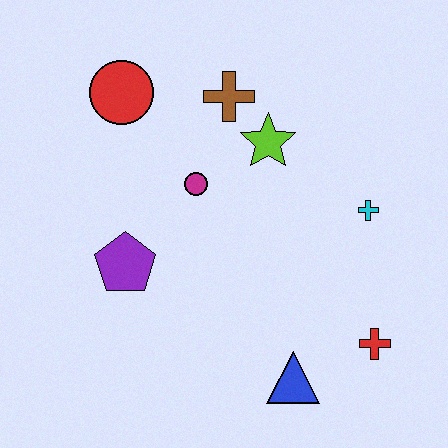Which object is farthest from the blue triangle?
The red circle is farthest from the blue triangle.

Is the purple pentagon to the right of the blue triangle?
No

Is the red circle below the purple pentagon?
No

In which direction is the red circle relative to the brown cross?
The red circle is to the left of the brown cross.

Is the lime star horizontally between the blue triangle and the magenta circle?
Yes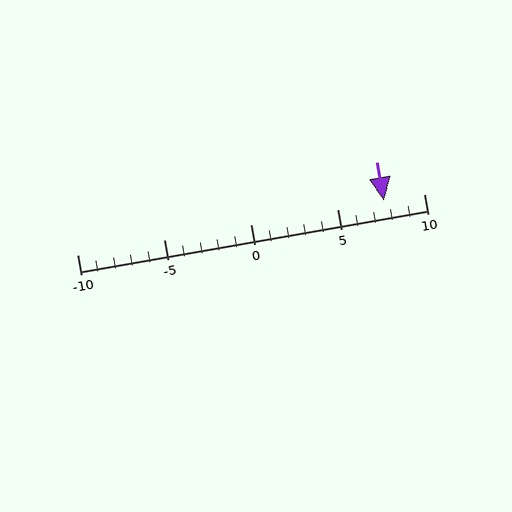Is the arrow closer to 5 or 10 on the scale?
The arrow is closer to 10.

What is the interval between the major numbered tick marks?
The major tick marks are spaced 5 units apart.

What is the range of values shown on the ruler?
The ruler shows values from -10 to 10.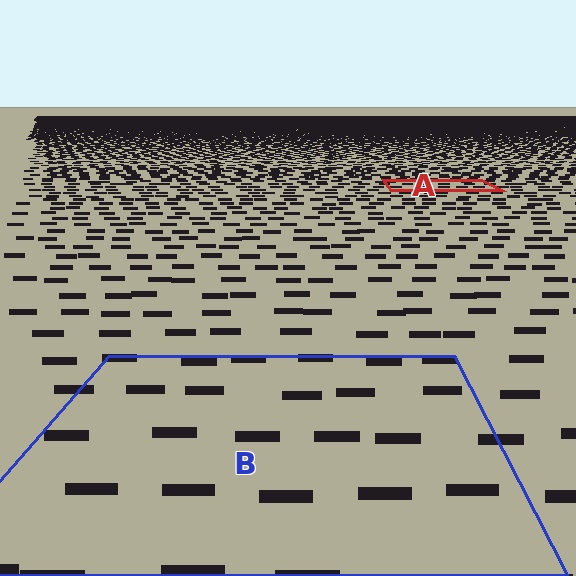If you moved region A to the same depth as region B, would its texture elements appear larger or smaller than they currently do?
They would appear larger. At a closer depth, the same texture elements are projected at a bigger on-screen size.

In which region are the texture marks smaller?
The texture marks are smaller in region A, because it is farther away.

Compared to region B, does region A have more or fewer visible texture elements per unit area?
Region A has more texture elements per unit area — they are packed more densely because it is farther away.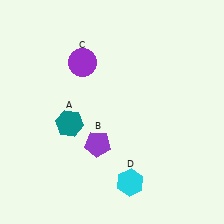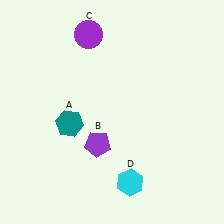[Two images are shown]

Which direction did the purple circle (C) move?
The purple circle (C) moved up.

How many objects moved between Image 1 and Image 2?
1 object moved between the two images.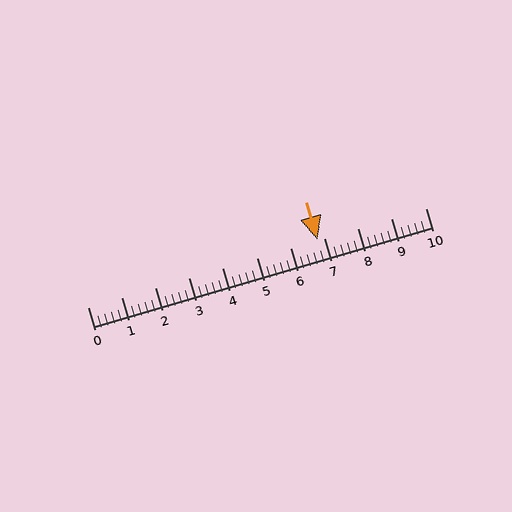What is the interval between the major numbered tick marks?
The major tick marks are spaced 1 units apart.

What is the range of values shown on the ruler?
The ruler shows values from 0 to 10.